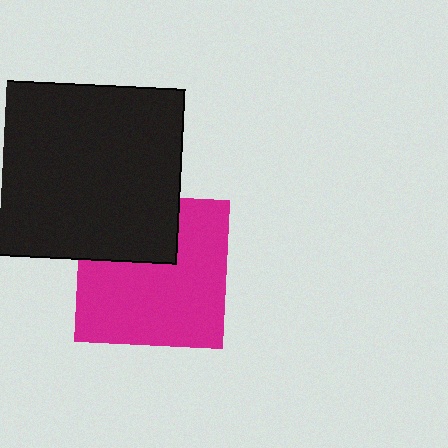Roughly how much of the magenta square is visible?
Most of it is visible (roughly 70%).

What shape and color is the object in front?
The object in front is a black rectangle.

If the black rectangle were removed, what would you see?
You would see the complete magenta square.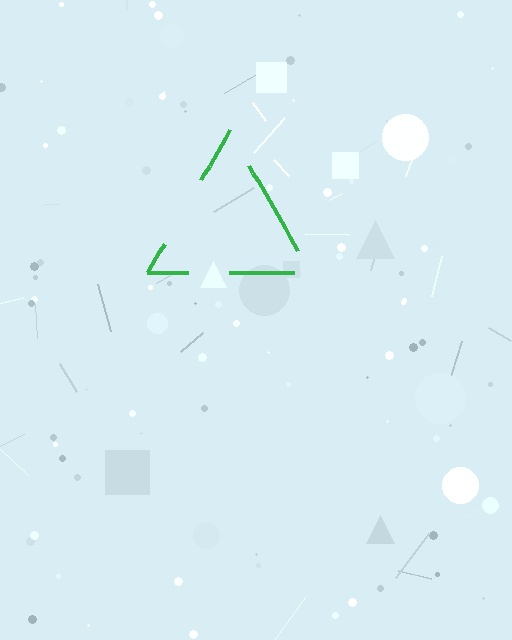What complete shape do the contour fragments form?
The contour fragments form a triangle.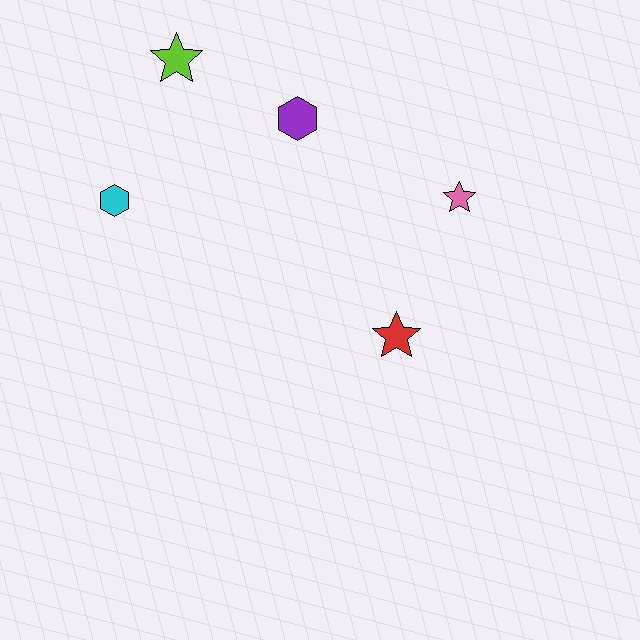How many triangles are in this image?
There are no triangles.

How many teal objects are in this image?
There are no teal objects.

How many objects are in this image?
There are 5 objects.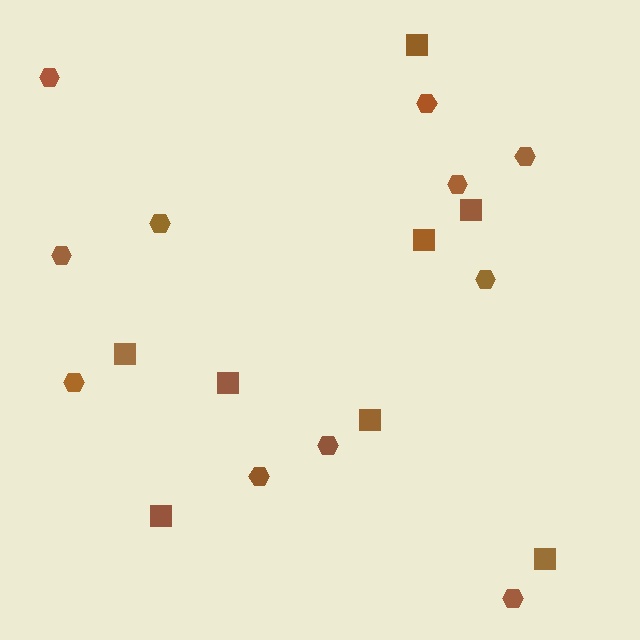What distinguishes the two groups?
There are 2 groups: one group of squares (8) and one group of hexagons (11).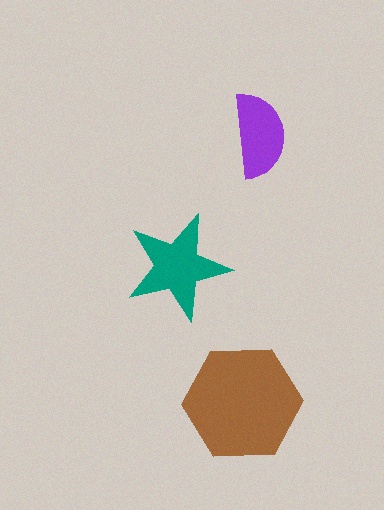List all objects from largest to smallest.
The brown hexagon, the teal star, the purple semicircle.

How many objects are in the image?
There are 3 objects in the image.